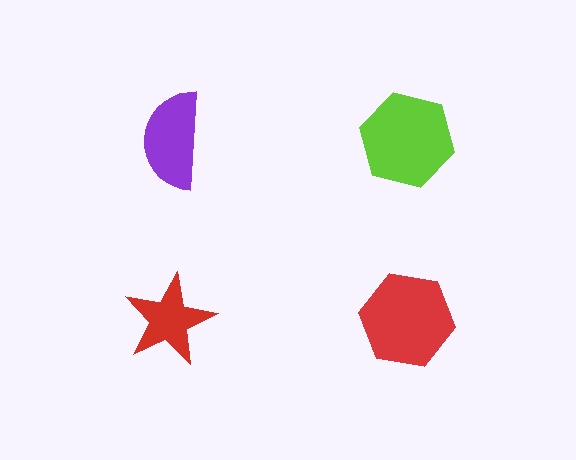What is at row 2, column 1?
A red star.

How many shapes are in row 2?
2 shapes.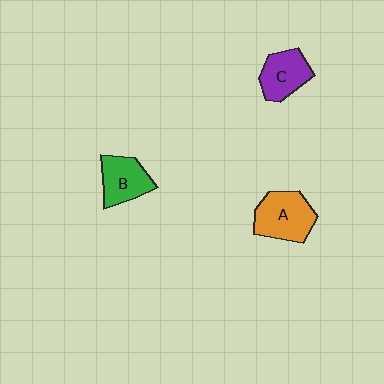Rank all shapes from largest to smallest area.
From largest to smallest: A (orange), B (green), C (purple).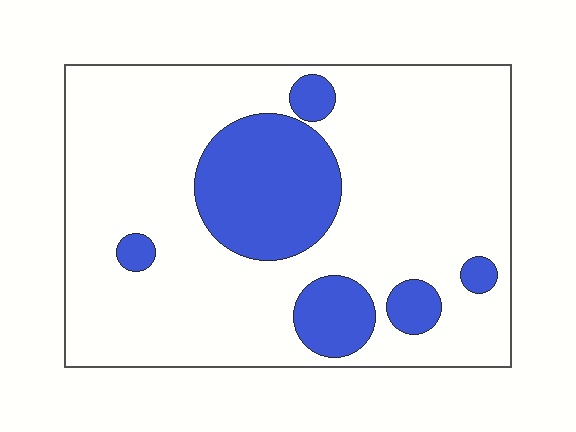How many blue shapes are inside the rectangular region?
6.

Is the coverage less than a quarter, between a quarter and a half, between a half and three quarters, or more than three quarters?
Less than a quarter.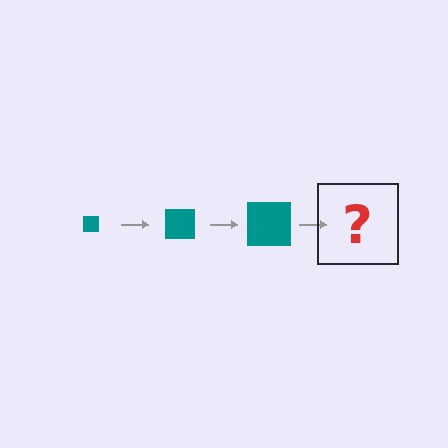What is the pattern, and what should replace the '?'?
The pattern is that the square gets progressively larger each step. The '?' should be a teal square, larger than the previous one.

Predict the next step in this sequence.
The next step is a teal square, larger than the previous one.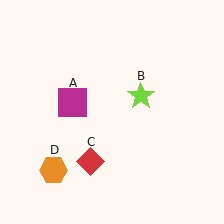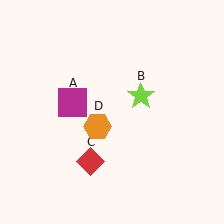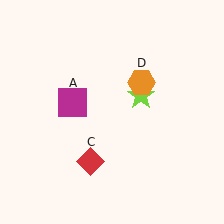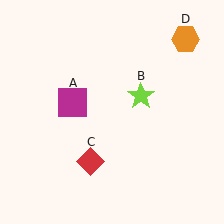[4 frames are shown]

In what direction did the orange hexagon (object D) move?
The orange hexagon (object D) moved up and to the right.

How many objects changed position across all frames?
1 object changed position: orange hexagon (object D).